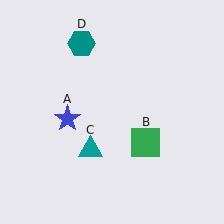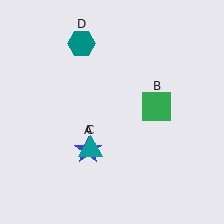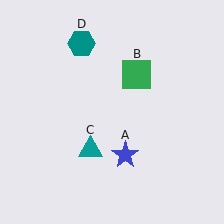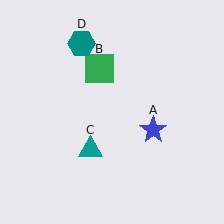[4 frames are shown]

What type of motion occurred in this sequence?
The blue star (object A), green square (object B) rotated counterclockwise around the center of the scene.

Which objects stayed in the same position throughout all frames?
Teal triangle (object C) and teal hexagon (object D) remained stationary.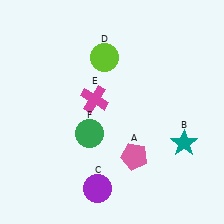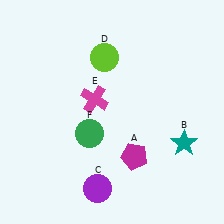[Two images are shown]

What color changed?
The pentagon (A) changed from pink in Image 1 to magenta in Image 2.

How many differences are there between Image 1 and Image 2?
There is 1 difference between the two images.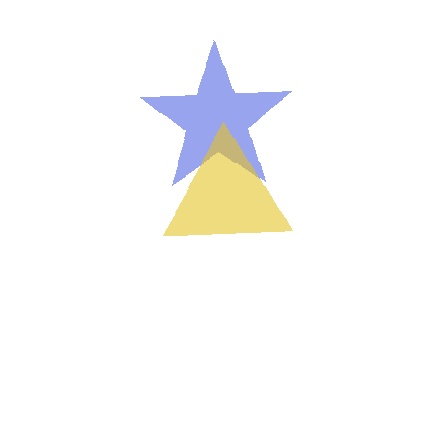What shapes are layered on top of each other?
The layered shapes are: a blue star, a yellow triangle.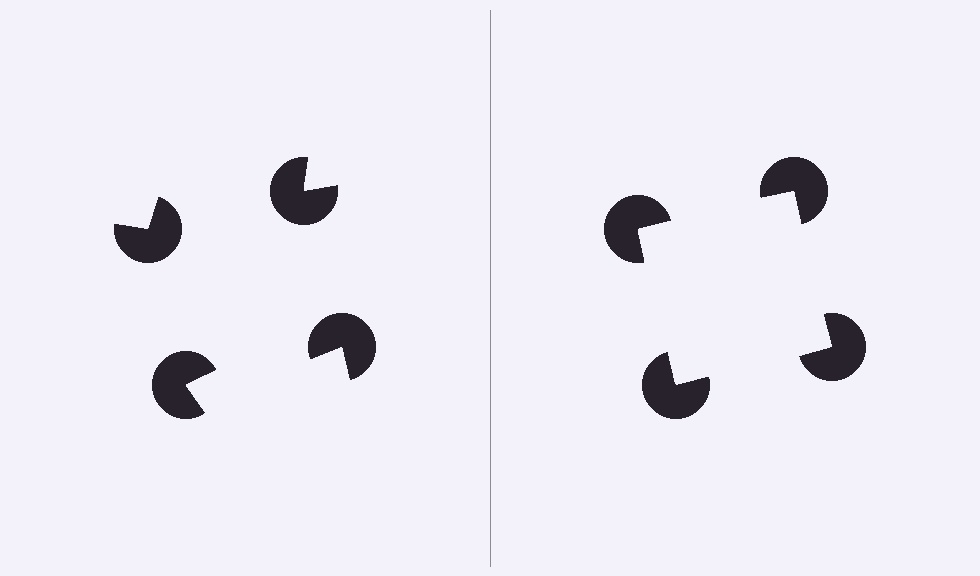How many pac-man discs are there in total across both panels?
8 — 4 on each side.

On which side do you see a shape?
An illusory square appears on the right side. On the left side the wedge cuts are rotated, so no coherent shape forms.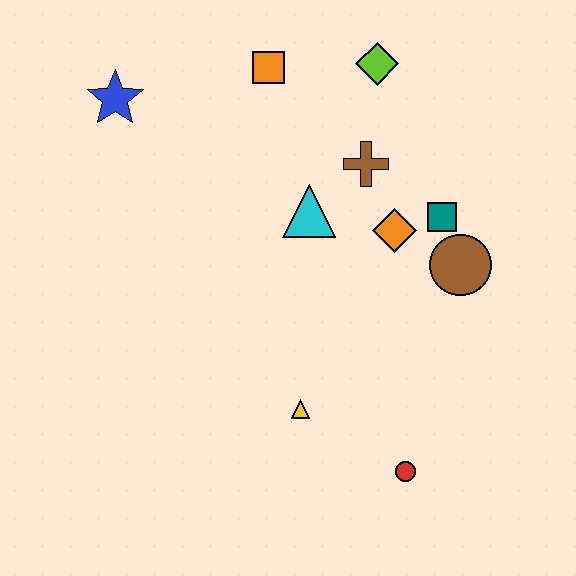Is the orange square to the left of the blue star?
No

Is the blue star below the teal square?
No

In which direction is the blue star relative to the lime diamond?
The blue star is to the left of the lime diamond.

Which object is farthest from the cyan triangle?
The red circle is farthest from the cyan triangle.